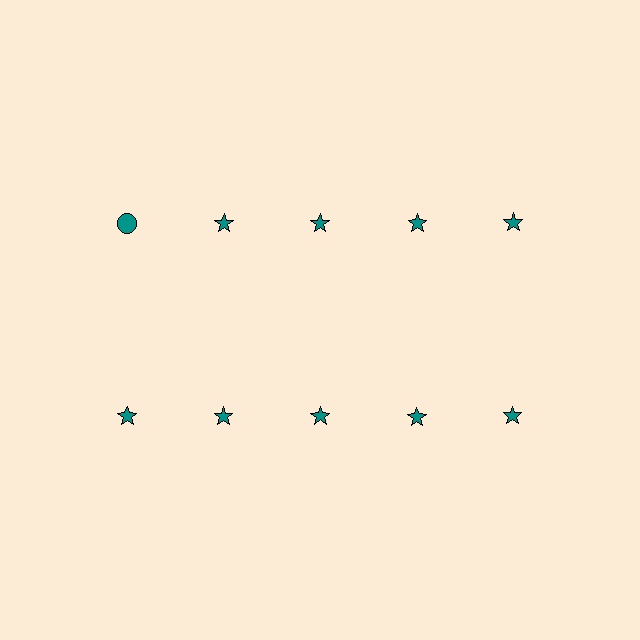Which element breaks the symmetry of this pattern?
The teal circle in the top row, leftmost column breaks the symmetry. All other shapes are teal stars.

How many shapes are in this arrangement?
There are 10 shapes arranged in a grid pattern.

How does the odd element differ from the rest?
It has a different shape: circle instead of star.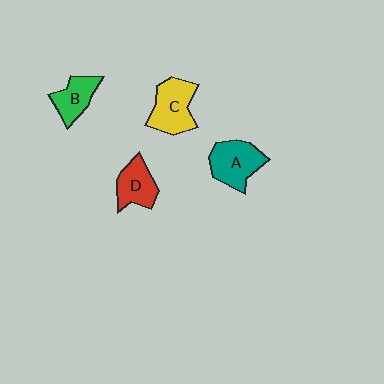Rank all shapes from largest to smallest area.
From largest to smallest: C (yellow), A (teal), D (red), B (green).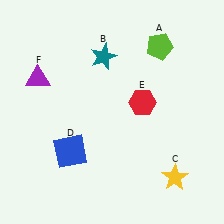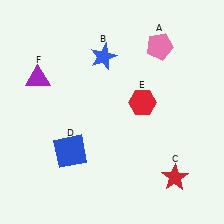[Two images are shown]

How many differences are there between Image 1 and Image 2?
There are 3 differences between the two images.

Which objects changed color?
A changed from lime to pink. B changed from teal to blue. C changed from yellow to red.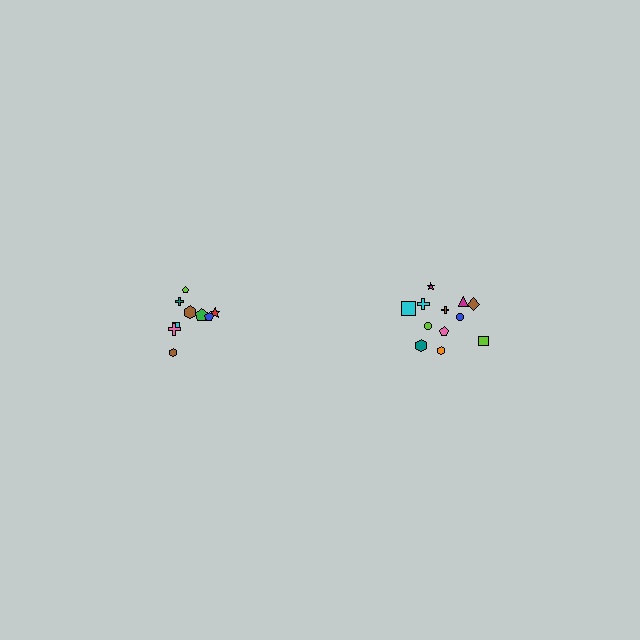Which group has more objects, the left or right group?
The right group.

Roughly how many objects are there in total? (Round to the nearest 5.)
Roughly 20 objects in total.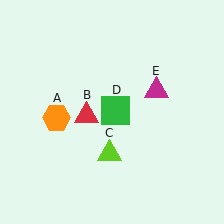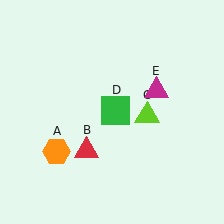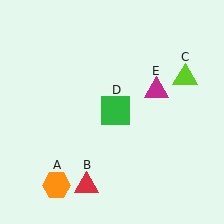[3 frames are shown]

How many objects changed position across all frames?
3 objects changed position: orange hexagon (object A), red triangle (object B), lime triangle (object C).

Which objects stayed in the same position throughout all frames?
Green square (object D) and magenta triangle (object E) remained stationary.